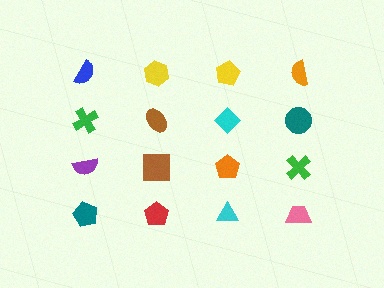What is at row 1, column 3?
A yellow pentagon.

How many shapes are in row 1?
4 shapes.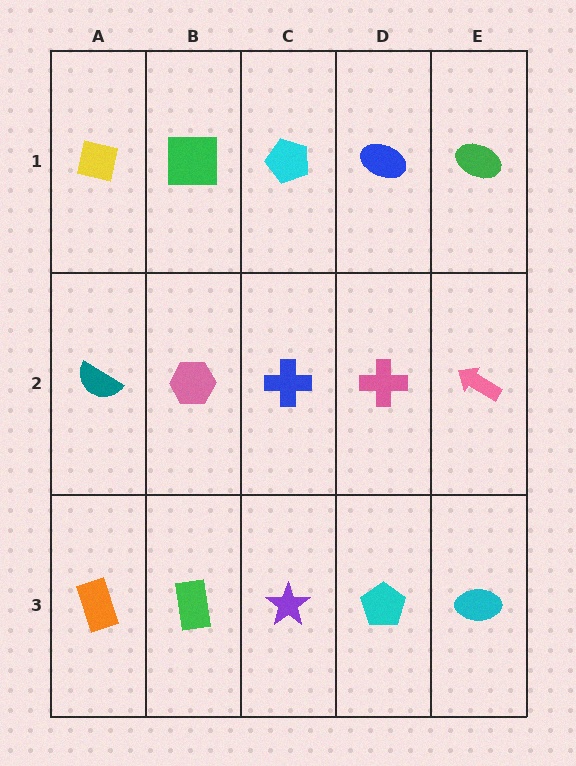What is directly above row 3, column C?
A blue cross.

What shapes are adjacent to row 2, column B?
A green square (row 1, column B), a green rectangle (row 3, column B), a teal semicircle (row 2, column A), a blue cross (row 2, column C).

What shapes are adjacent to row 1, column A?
A teal semicircle (row 2, column A), a green square (row 1, column B).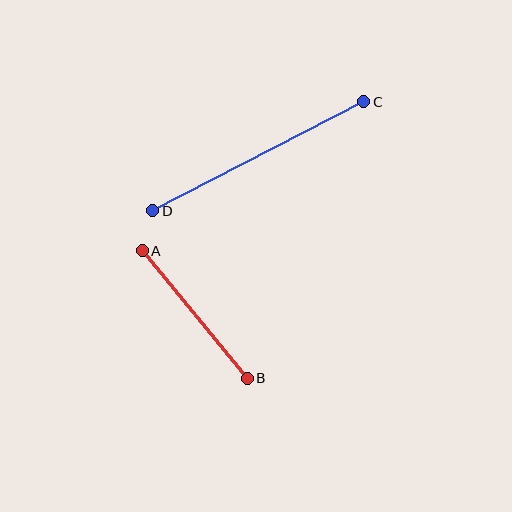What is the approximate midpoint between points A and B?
The midpoint is at approximately (195, 314) pixels.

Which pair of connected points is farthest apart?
Points C and D are farthest apart.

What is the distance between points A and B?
The distance is approximately 165 pixels.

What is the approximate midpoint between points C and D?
The midpoint is at approximately (258, 156) pixels.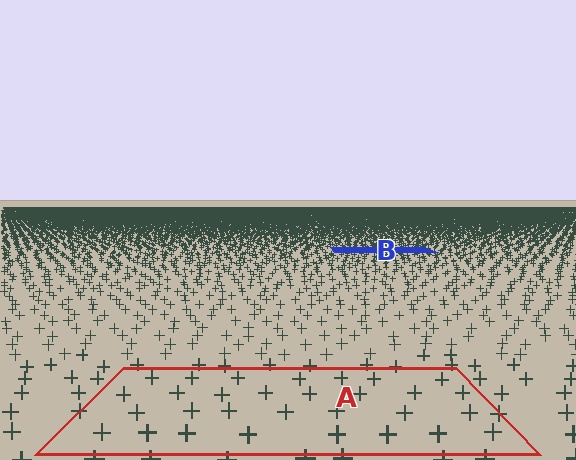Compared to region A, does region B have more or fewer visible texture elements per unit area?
Region B has more texture elements per unit area — they are packed more densely because it is farther away.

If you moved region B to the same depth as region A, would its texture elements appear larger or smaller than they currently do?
They would appear larger. At a closer depth, the same texture elements are projected at a bigger on-screen size.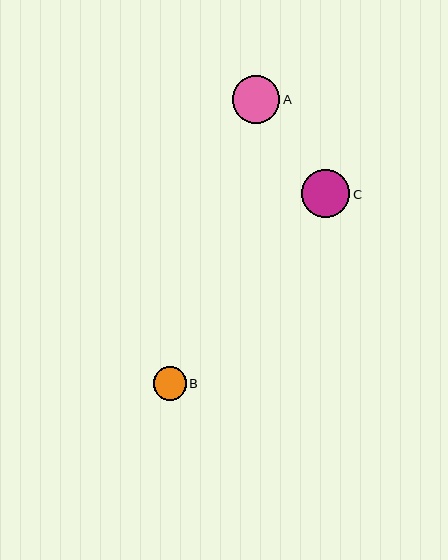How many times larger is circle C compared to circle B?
Circle C is approximately 1.4 times the size of circle B.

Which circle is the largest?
Circle C is the largest with a size of approximately 48 pixels.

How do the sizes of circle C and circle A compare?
Circle C and circle A are approximately the same size.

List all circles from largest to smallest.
From largest to smallest: C, A, B.